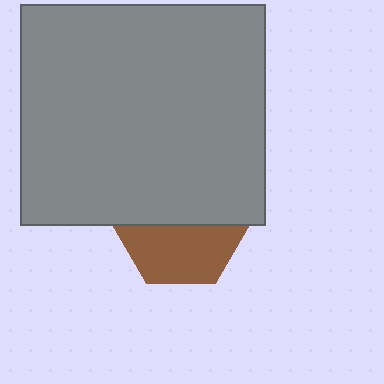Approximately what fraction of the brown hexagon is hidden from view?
Roughly 53% of the brown hexagon is hidden behind the gray rectangle.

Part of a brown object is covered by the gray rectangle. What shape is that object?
It is a hexagon.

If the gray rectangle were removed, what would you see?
You would see the complete brown hexagon.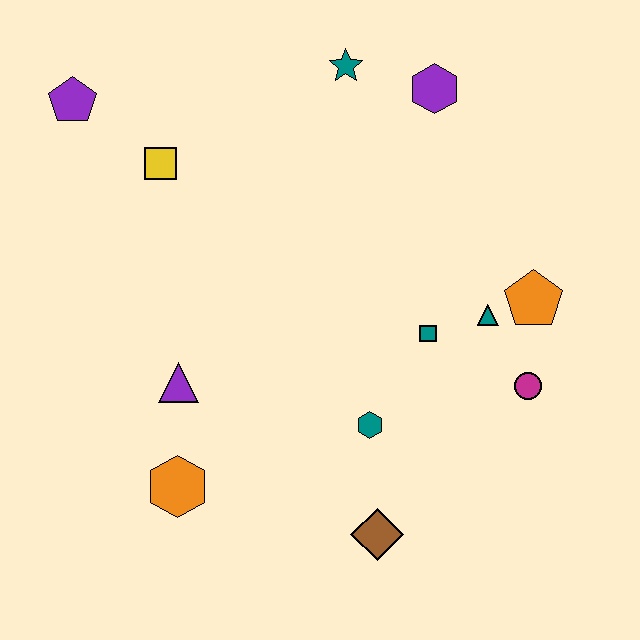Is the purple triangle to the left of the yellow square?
No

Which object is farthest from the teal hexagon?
The purple pentagon is farthest from the teal hexagon.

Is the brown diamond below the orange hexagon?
Yes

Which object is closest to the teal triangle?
The orange pentagon is closest to the teal triangle.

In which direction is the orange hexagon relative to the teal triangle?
The orange hexagon is to the left of the teal triangle.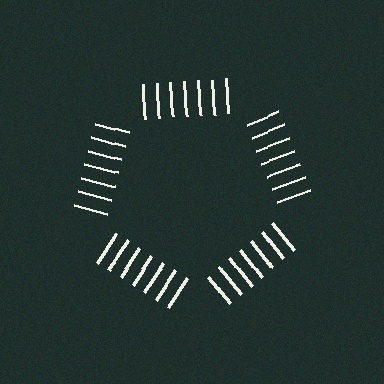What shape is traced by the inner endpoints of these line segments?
An illusory pentagon — the line segments terminate on its edges but no continuous stroke is drawn.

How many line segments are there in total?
35 — 7 along each of the 5 edges.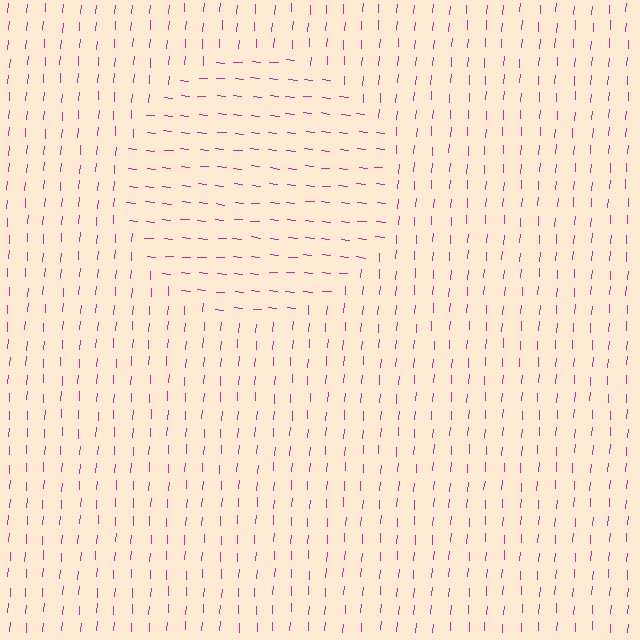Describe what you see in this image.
The image is filled with small magenta line segments. A circle region in the image has lines oriented differently from the surrounding lines, creating a visible texture boundary.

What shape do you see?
I see a circle.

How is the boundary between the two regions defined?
The boundary is defined purely by a change in line orientation (approximately 88 degrees difference). All lines are the same color and thickness.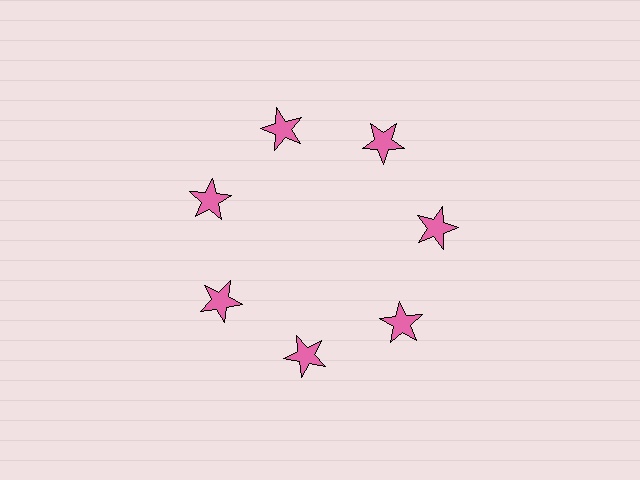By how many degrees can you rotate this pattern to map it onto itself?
The pattern maps onto itself every 51 degrees of rotation.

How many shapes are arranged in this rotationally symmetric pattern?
There are 7 shapes, arranged in 7 groups of 1.